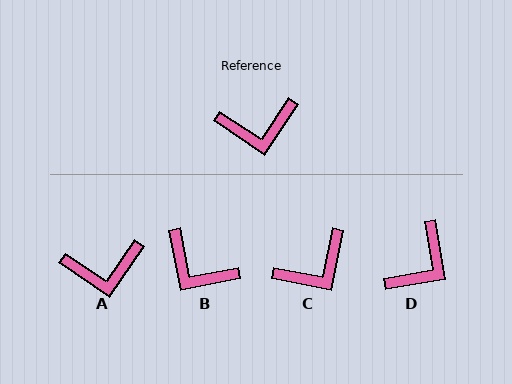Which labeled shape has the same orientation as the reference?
A.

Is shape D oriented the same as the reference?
No, it is off by about 44 degrees.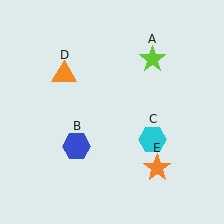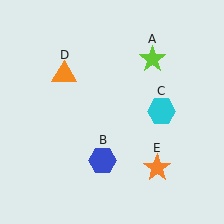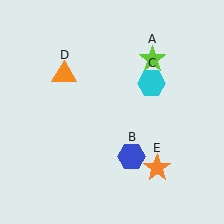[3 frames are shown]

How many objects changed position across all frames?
2 objects changed position: blue hexagon (object B), cyan hexagon (object C).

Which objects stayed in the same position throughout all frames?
Lime star (object A) and orange triangle (object D) and orange star (object E) remained stationary.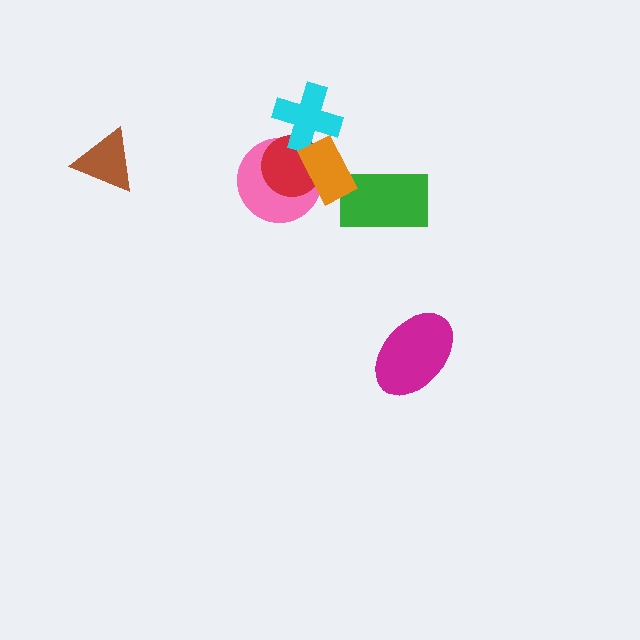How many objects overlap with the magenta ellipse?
0 objects overlap with the magenta ellipse.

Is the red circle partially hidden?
Yes, it is partially covered by another shape.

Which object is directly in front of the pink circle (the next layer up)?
The red circle is directly in front of the pink circle.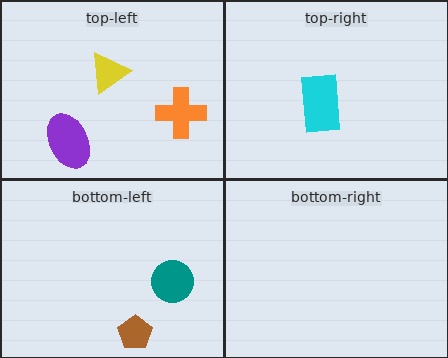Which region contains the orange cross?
The top-left region.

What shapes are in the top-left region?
The purple ellipse, the yellow triangle, the orange cross.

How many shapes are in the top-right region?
1.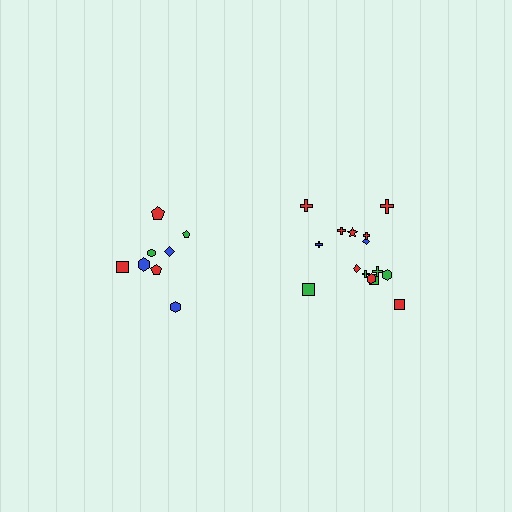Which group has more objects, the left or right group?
The right group.